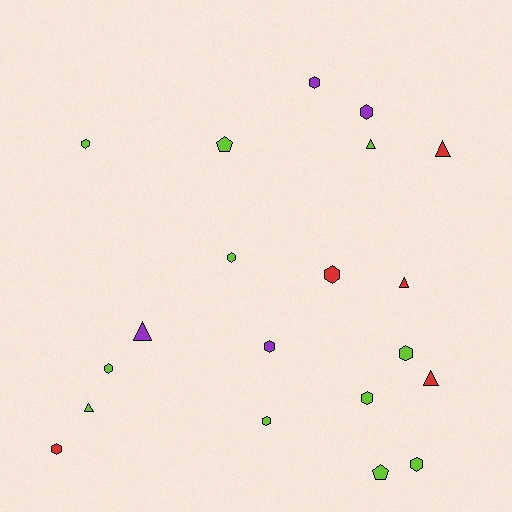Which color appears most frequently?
Lime, with 11 objects.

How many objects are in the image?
There are 20 objects.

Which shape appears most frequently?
Hexagon, with 12 objects.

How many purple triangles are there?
There is 1 purple triangle.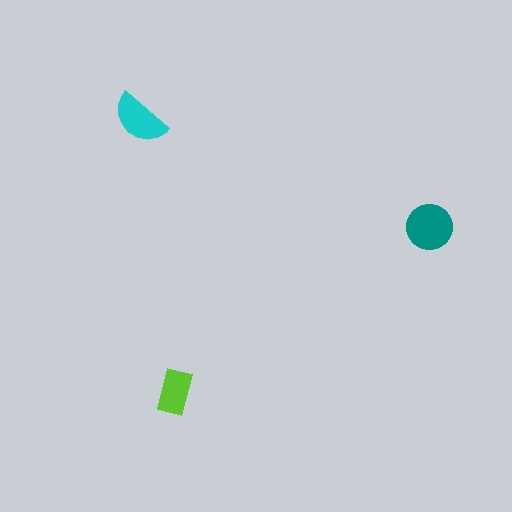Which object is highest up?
The cyan semicircle is topmost.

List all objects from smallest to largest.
The lime rectangle, the cyan semicircle, the teal circle.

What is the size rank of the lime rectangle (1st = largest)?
3rd.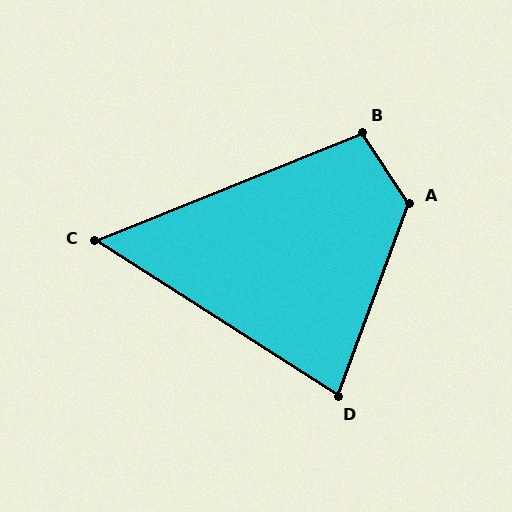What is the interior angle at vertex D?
Approximately 78 degrees (acute).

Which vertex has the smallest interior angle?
C, at approximately 54 degrees.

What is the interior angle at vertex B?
Approximately 102 degrees (obtuse).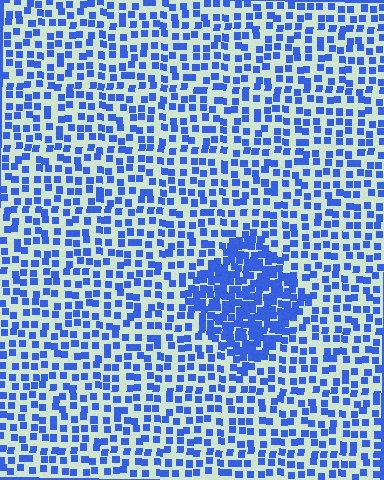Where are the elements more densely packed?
The elements are more densely packed inside the diamond boundary.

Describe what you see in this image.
The image contains small blue elements arranged at two different densities. A diamond-shaped region is visible where the elements are more densely packed than the surrounding area.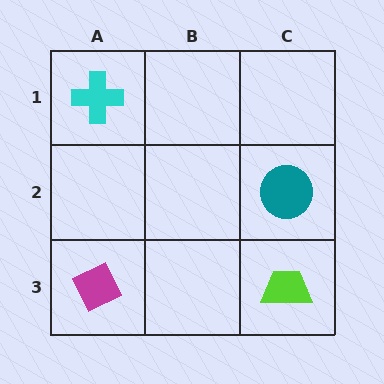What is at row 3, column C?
A lime trapezoid.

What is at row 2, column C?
A teal circle.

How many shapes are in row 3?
2 shapes.